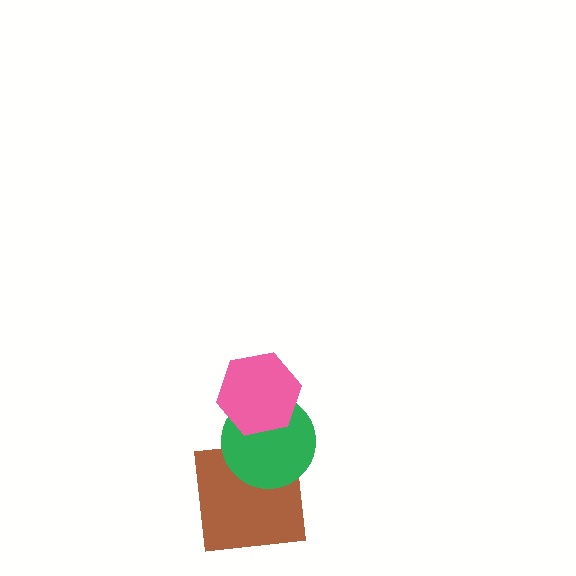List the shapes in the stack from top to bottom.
From top to bottom: the pink hexagon, the green circle, the brown square.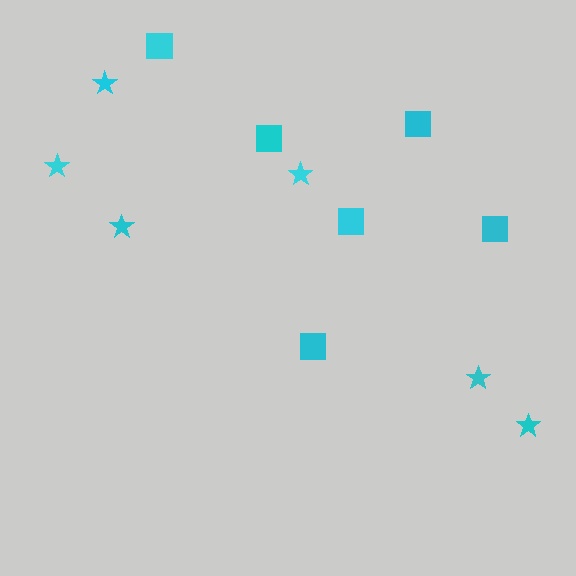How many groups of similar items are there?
There are 2 groups: one group of stars (6) and one group of squares (6).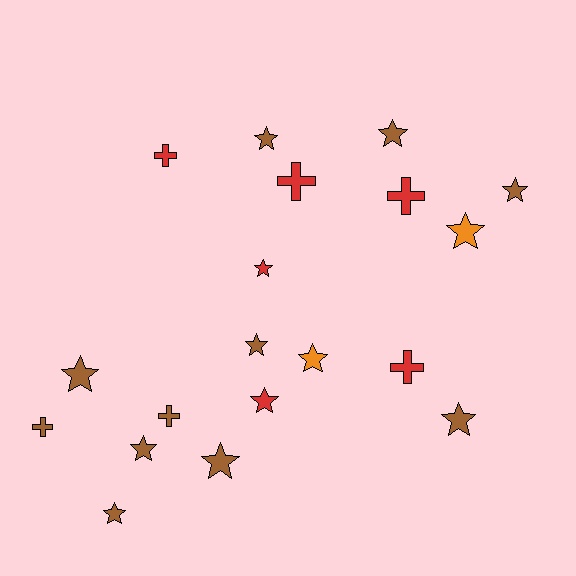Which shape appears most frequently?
Star, with 13 objects.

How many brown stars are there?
There are 9 brown stars.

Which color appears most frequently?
Brown, with 11 objects.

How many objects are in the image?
There are 19 objects.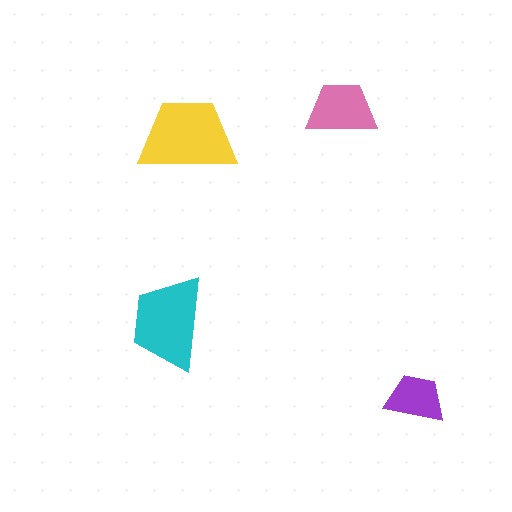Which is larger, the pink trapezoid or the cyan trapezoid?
The cyan one.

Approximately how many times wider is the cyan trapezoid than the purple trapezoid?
About 1.5 times wider.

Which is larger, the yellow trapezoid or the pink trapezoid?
The yellow one.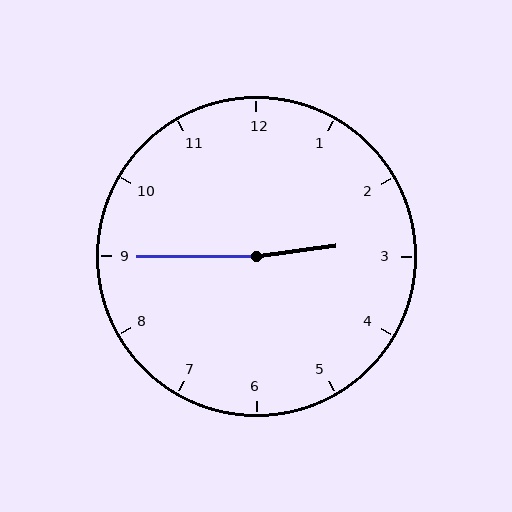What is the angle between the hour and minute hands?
Approximately 172 degrees.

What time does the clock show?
2:45.